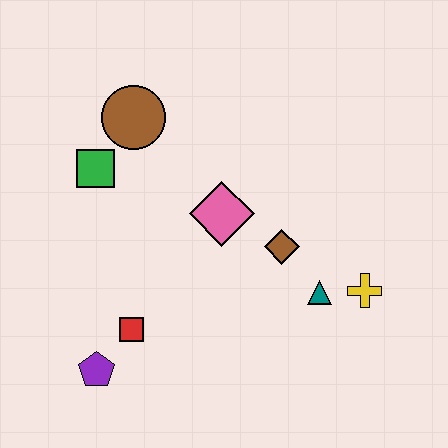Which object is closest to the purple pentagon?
The red square is closest to the purple pentagon.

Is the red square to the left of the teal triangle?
Yes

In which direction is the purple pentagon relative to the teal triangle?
The purple pentagon is to the left of the teal triangle.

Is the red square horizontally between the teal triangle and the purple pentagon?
Yes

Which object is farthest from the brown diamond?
The purple pentagon is farthest from the brown diamond.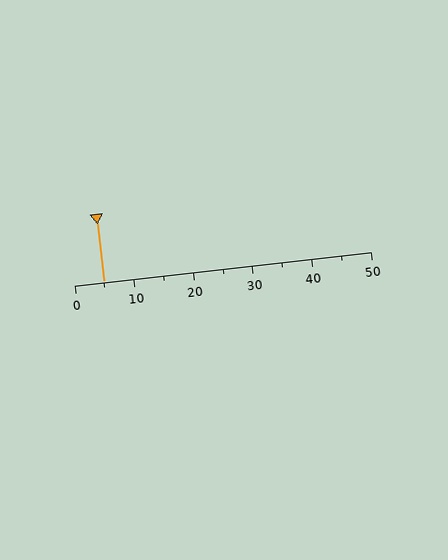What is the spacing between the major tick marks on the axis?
The major ticks are spaced 10 apart.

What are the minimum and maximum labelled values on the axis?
The axis runs from 0 to 50.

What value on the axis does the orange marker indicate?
The marker indicates approximately 5.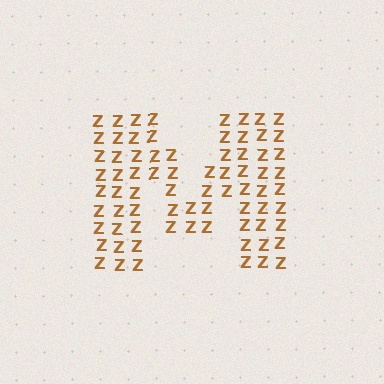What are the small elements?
The small elements are letter Z's.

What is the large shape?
The large shape is the letter M.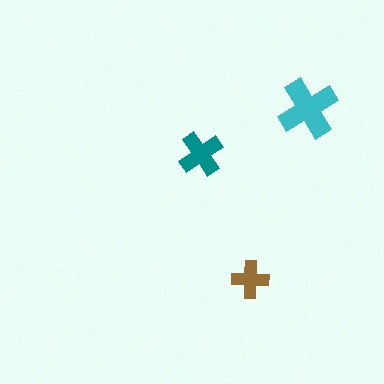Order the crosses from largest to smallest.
the cyan one, the teal one, the brown one.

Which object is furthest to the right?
The cyan cross is rightmost.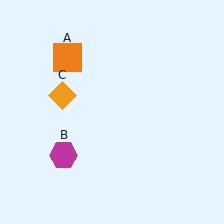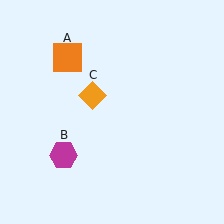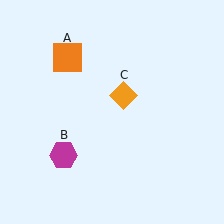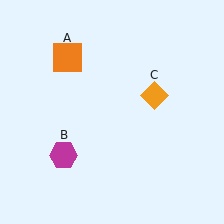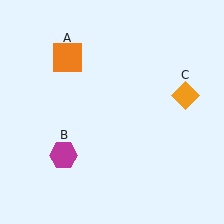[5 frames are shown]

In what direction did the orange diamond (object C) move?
The orange diamond (object C) moved right.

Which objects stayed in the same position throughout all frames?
Orange square (object A) and magenta hexagon (object B) remained stationary.